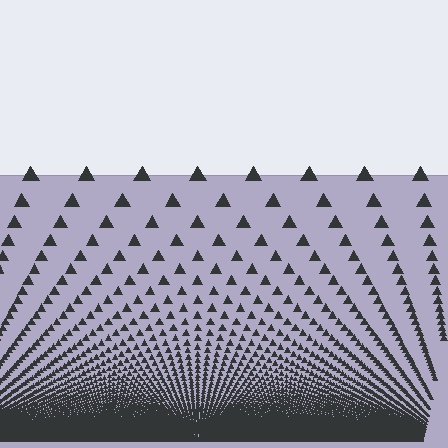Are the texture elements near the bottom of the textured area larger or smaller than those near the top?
Smaller. The gradient is inverted — elements near the bottom are smaller and denser.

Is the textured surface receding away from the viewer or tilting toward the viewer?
The surface appears to tilt toward the viewer. Texture elements get larger and sparser toward the top.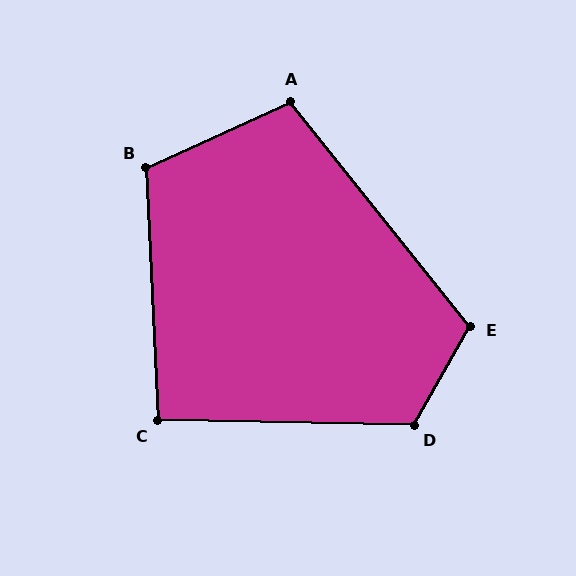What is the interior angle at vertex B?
Approximately 112 degrees (obtuse).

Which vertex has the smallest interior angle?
C, at approximately 94 degrees.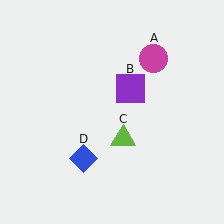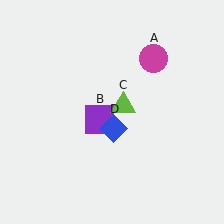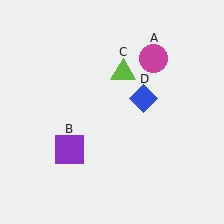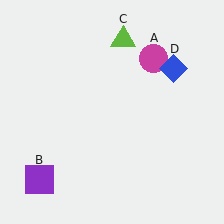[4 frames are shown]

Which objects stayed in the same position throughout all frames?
Magenta circle (object A) remained stationary.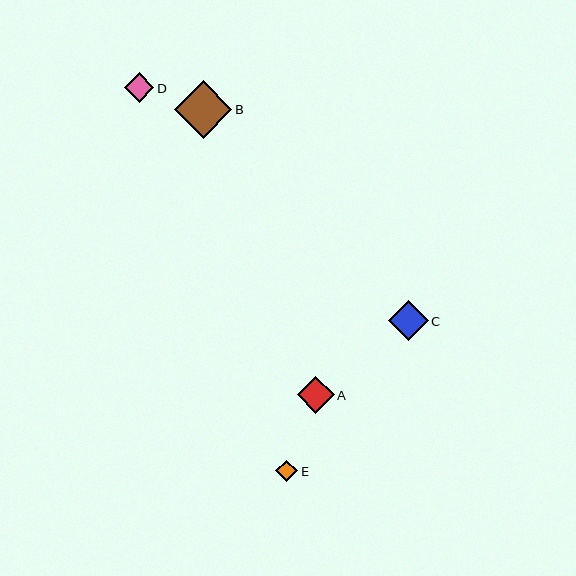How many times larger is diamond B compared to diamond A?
Diamond B is approximately 1.6 times the size of diamond A.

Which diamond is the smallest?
Diamond E is the smallest with a size of approximately 22 pixels.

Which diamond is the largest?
Diamond B is the largest with a size of approximately 58 pixels.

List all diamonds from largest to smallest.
From largest to smallest: B, C, A, D, E.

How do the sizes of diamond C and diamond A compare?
Diamond C and diamond A are approximately the same size.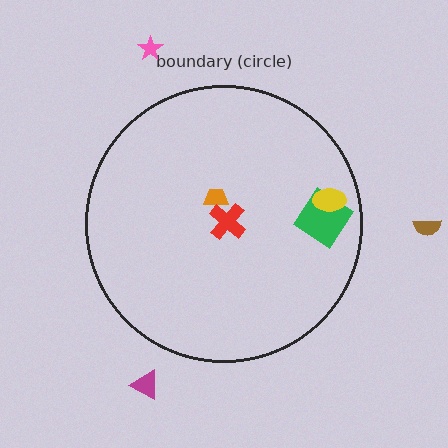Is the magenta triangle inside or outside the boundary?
Outside.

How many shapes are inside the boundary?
4 inside, 3 outside.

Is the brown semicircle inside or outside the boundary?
Outside.